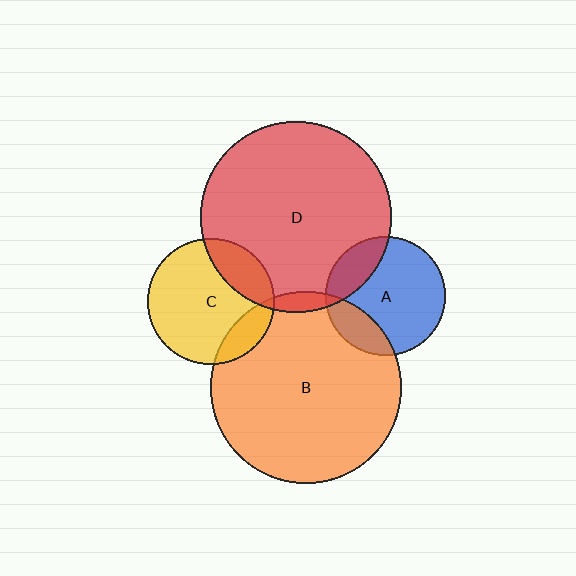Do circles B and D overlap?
Yes.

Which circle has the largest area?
Circle B (orange).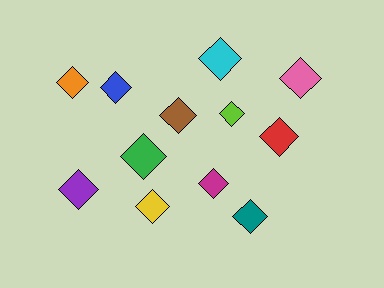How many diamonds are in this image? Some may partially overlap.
There are 12 diamonds.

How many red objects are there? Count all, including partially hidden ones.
There is 1 red object.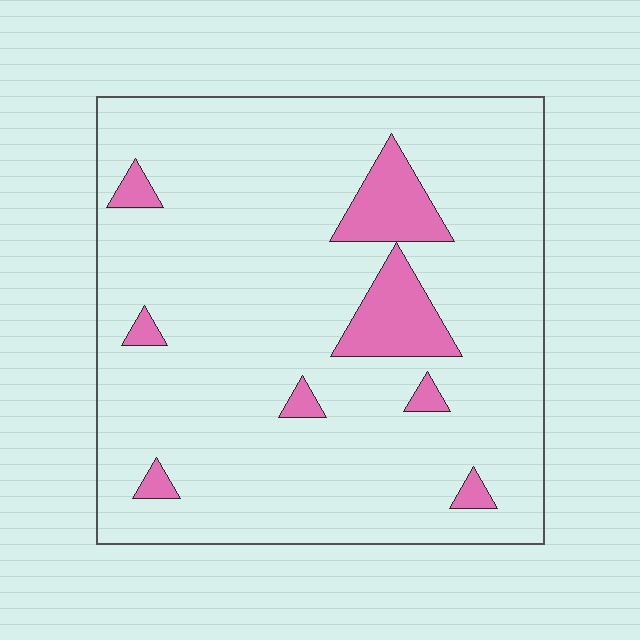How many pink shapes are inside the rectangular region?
8.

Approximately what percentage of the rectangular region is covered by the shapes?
Approximately 10%.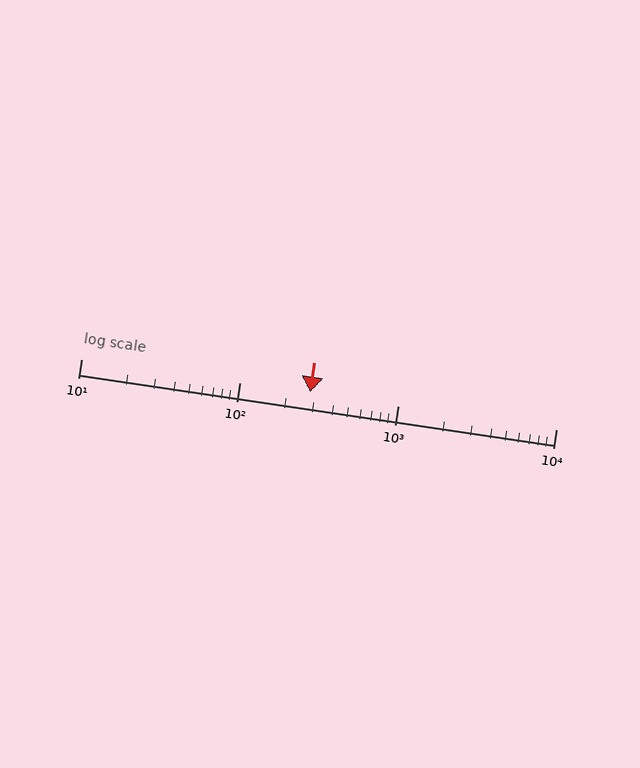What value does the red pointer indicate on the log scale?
The pointer indicates approximately 280.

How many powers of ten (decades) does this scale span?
The scale spans 3 decades, from 10 to 10000.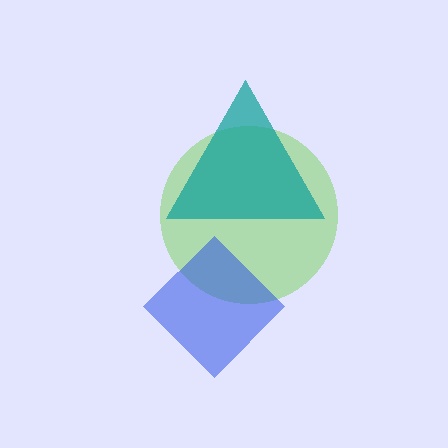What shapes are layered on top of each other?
The layered shapes are: a lime circle, a teal triangle, a blue diamond.